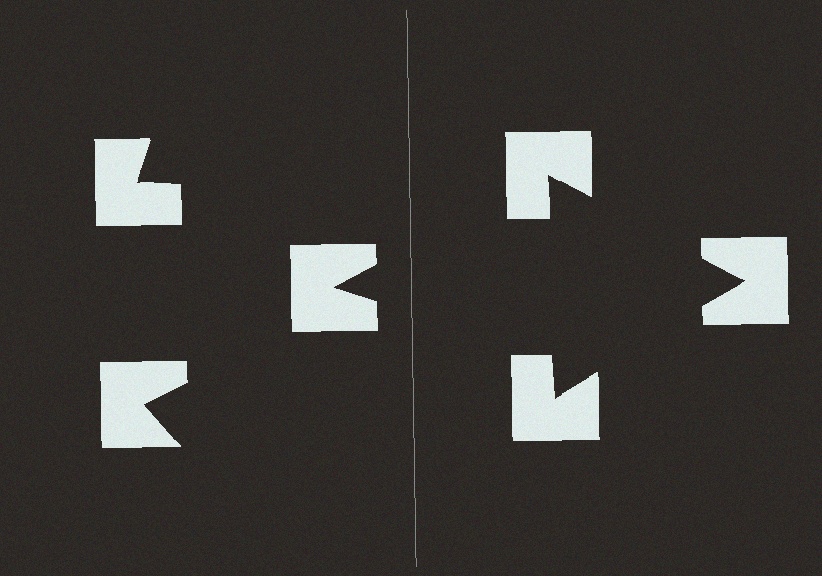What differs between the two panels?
The notched squares are positioned identically on both sides; only the wedge orientations differ. On the right they align to a triangle; on the left they are misaligned.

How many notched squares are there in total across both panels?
6 — 3 on each side.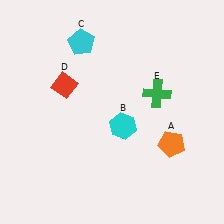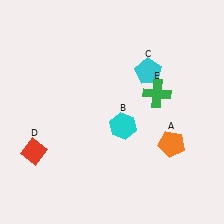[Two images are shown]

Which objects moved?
The objects that moved are: the cyan pentagon (C), the red diamond (D).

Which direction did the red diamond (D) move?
The red diamond (D) moved down.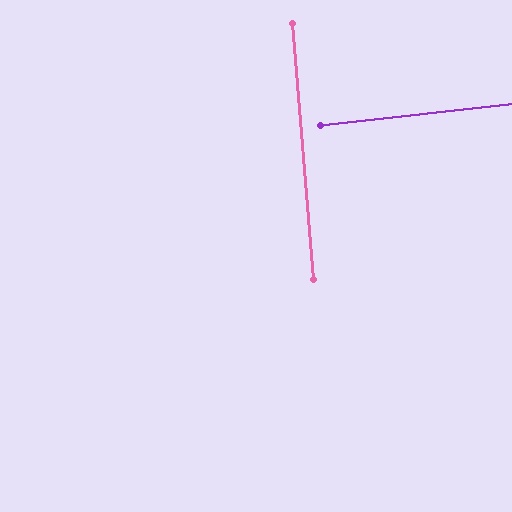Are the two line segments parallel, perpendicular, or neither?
Perpendicular — they meet at approximately 88°.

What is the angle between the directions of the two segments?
Approximately 88 degrees.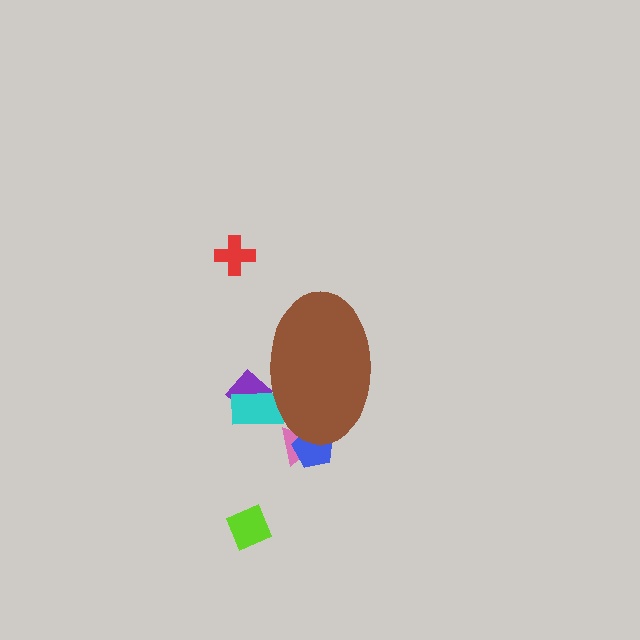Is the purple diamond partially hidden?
Yes, the purple diamond is partially hidden behind the brown ellipse.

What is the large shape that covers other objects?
A brown ellipse.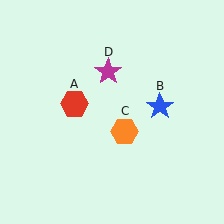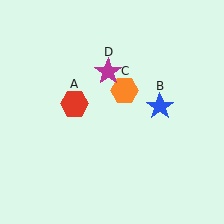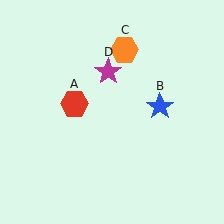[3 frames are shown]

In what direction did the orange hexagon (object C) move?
The orange hexagon (object C) moved up.